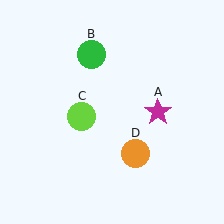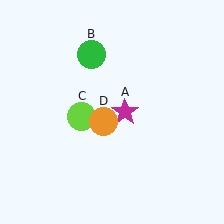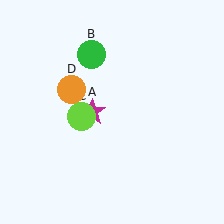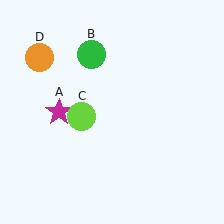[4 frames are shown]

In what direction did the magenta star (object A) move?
The magenta star (object A) moved left.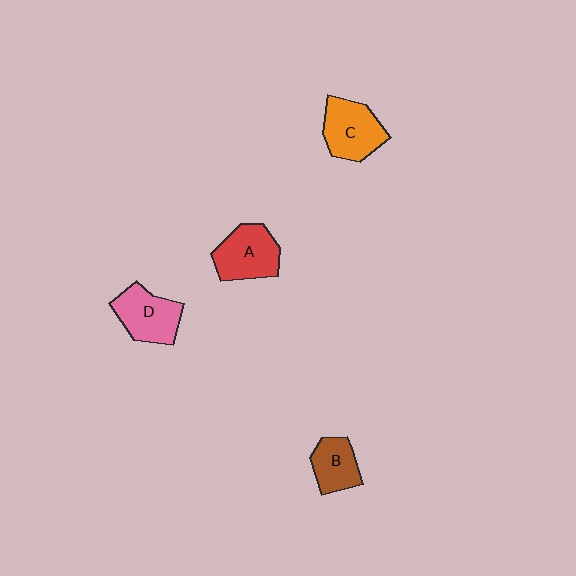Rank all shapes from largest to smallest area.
From largest to smallest: A (red), C (orange), D (pink), B (brown).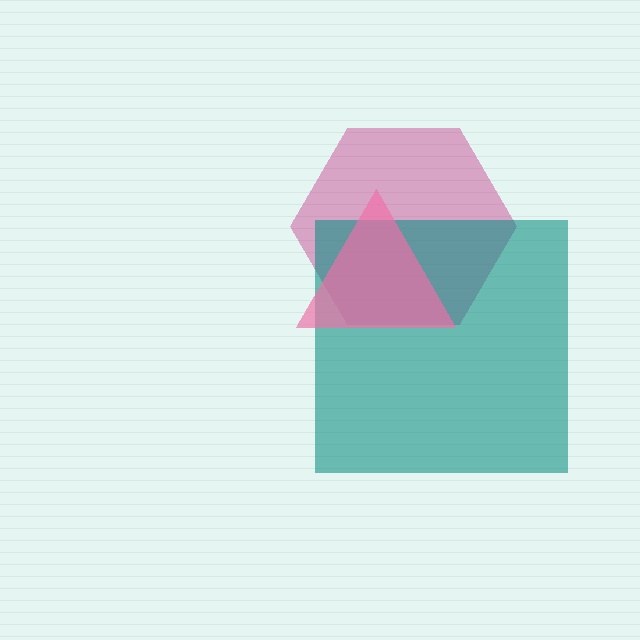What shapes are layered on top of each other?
The layered shapes are: a magenta hexagon, a teal square, a pink triangle.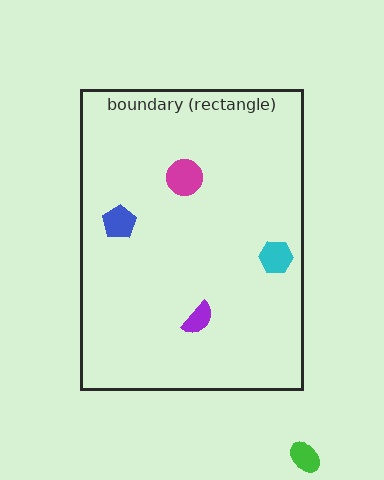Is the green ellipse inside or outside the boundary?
Outside.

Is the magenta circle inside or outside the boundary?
Inside.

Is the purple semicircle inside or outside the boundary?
Inside.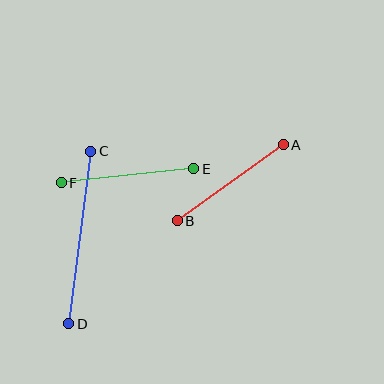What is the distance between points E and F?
The distance is approximately 133 pixels.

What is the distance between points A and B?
The distance is approximately 131 pixels.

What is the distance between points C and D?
The distance is approximately 174 pixels.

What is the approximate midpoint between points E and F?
The midpoint is at approximately (127, 176) pixels.